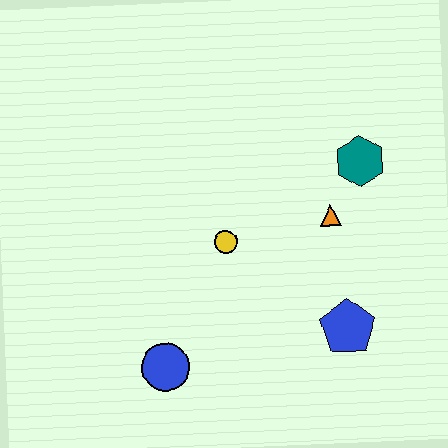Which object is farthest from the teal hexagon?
The blue circle is farthest from the teal hexagon.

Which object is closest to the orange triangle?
The teal hexagon is closest to the orange triangle.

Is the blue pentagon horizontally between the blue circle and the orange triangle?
No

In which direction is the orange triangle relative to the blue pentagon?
The orange triangle is above the blue pentagon.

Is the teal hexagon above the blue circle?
Yes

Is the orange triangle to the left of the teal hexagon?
Yes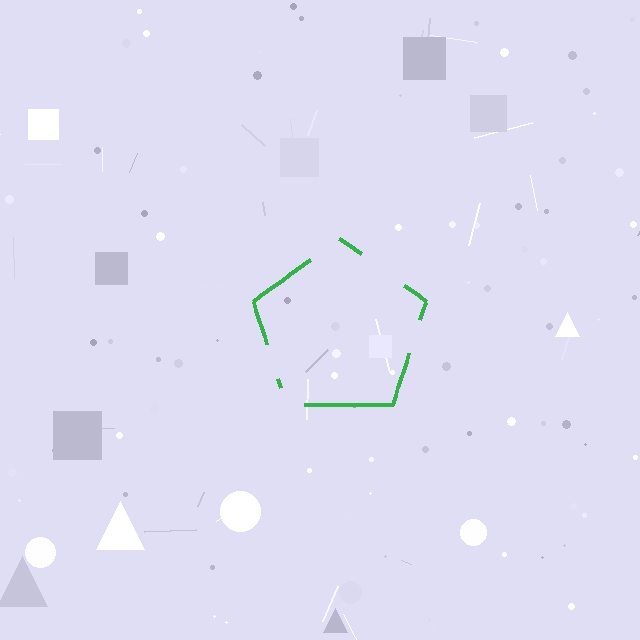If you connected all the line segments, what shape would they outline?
They would outline a pentagon.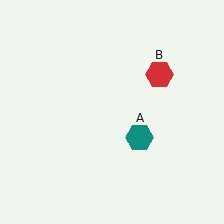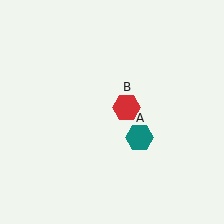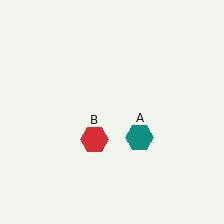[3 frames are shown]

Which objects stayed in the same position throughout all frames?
Teal hexagon (object A) remained stationary.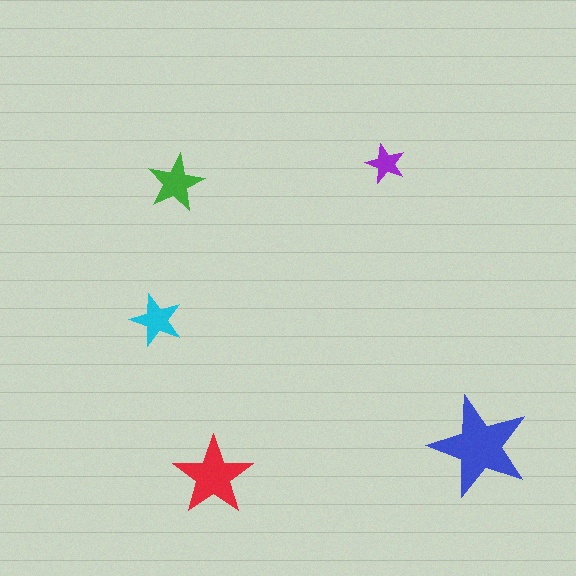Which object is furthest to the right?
The blue star is rightmost.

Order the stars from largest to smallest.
the blue one, the red one, the green one, the cyan one, the purple one.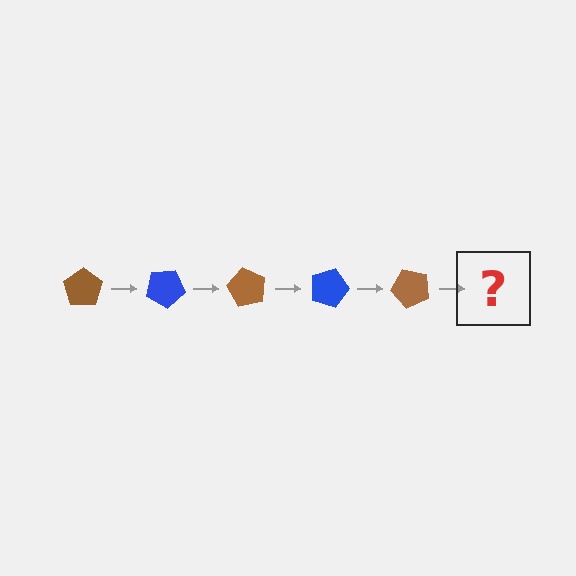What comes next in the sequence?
The next element should be a blue pentagon, rotated 150 degrees from the start.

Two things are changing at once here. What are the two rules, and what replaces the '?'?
The two rules are that it rotates 30 degrees each step and the color cycles through brown and blue. The '?' should be a blue pentagon, rotated 150 degrees from the start.